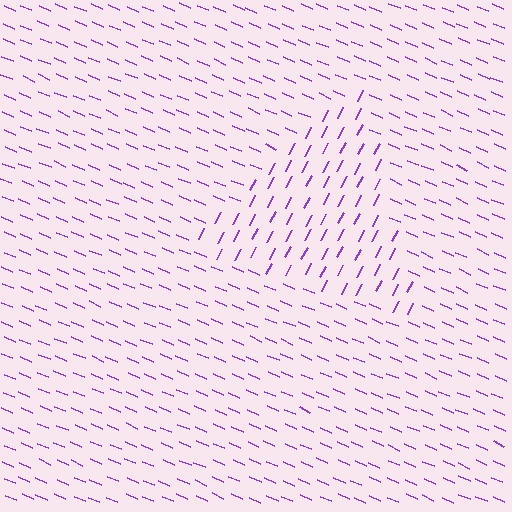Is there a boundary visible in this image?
Yes, there is a texture boundary formed by a change in line orientation.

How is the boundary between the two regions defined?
The boundary is defined purely by a change in line orientation (approximately 86 degrees difference). All lines are the same color and thickness.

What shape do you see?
I see a triangle.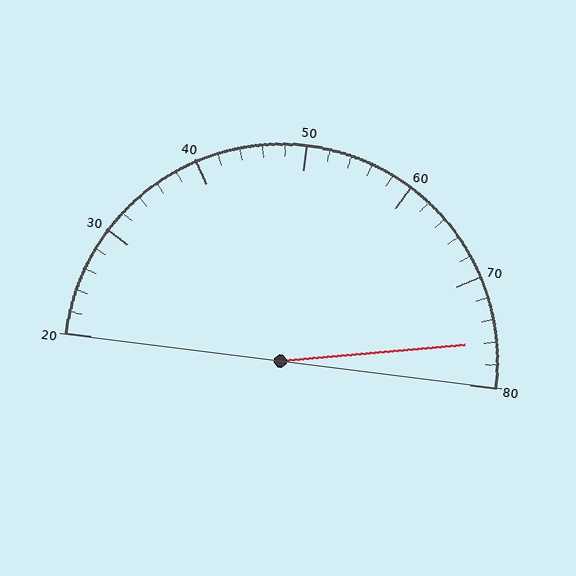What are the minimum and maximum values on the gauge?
The gauge ranges from 20 to 80.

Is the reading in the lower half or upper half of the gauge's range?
The reading is in the upper half of the range (20 to 80).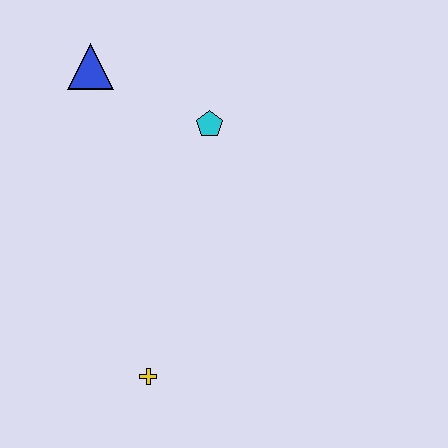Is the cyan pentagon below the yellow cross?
No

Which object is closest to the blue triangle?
The cyan pentagon is closest to the blue triangle.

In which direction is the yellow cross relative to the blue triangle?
The yellow cross is below the blue triangle.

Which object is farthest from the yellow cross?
The blue triangle is farthest from the yellow cross.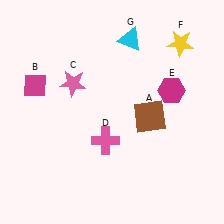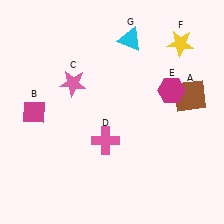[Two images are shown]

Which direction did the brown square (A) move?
The brown square (A) moved right.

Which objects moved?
The objects that moved are: the brown square (A), the magenta diamond (B).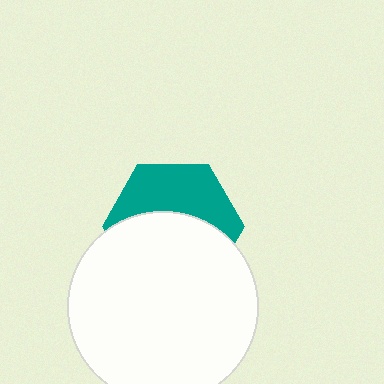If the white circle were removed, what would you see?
You would see the complete teal hexagon.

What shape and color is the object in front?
The object in front is a white circle.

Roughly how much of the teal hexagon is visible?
A small part of it is visible (roughly 44%).